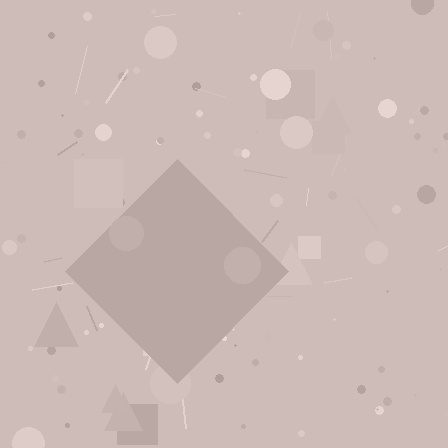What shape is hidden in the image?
A diamond is hidden in the image.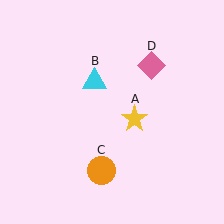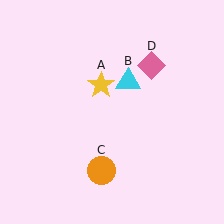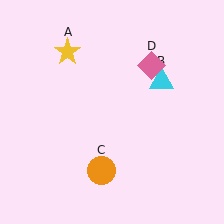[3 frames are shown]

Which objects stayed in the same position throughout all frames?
Orange circle (object C) and pink diamond (object D) remained stationary.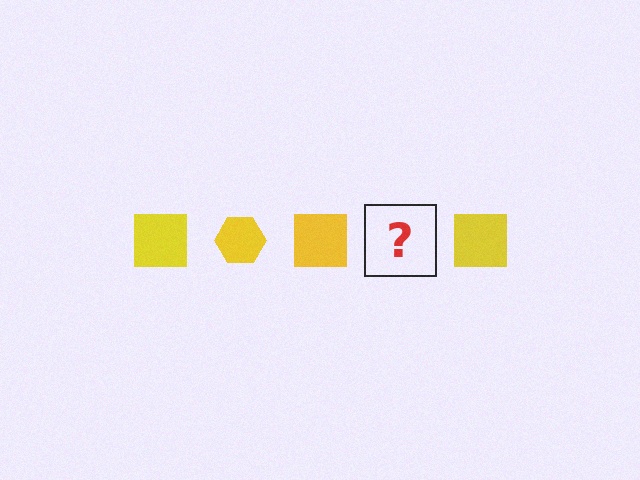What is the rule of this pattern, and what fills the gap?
The rule is that the pattern cycles through square, hexagon shapes in yellow. The gap should be filled with a yellow hexagon.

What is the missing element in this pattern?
The missing element is a yellow hexagon.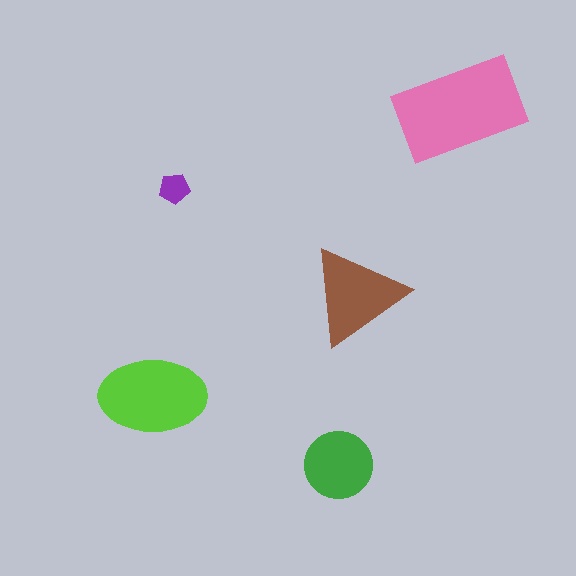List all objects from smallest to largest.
The purple pentagon, the green circle, the brown triangle, the lime ellipse, the pink rectangle.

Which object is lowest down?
The green circle is bottommost.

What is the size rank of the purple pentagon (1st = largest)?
5th.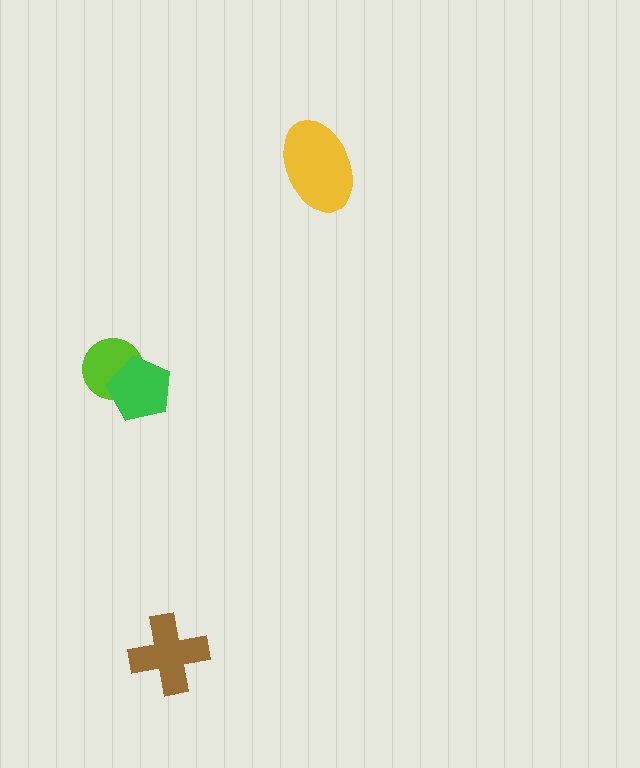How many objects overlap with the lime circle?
1 object overlaps with the lime circle.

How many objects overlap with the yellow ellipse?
0 objects overlap with the yellow ellipse.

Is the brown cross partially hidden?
No, no other shape covers it.